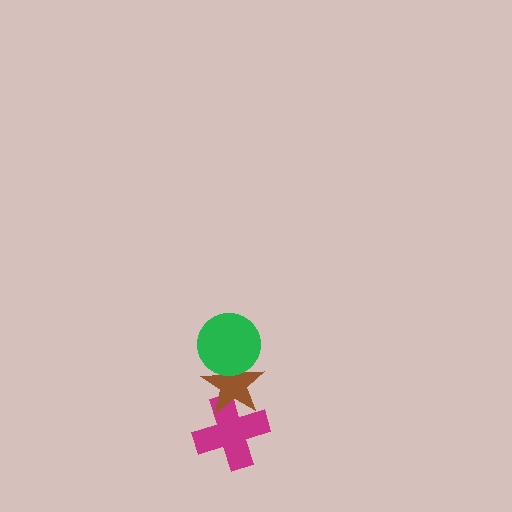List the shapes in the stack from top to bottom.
From top to bottom: the green circle, the brown star, the magenta cross.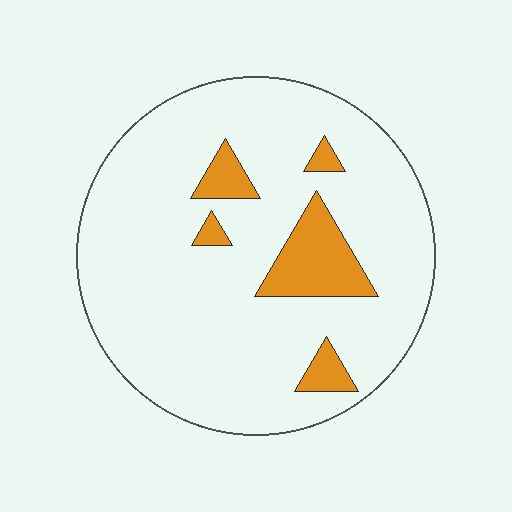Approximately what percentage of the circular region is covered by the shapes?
Approximately 10%.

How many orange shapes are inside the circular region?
5.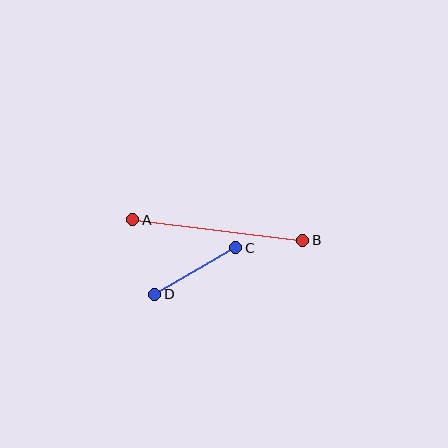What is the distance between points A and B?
The distance is approximately 171 pixels.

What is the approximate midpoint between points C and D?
The midpoint is at approximately (195, 271) pixels.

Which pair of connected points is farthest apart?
Points A and B are farthest apart.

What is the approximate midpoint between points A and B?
The midpoint is at approximately (218, 230) pixels.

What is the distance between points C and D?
The distance is approximately 93 pixels.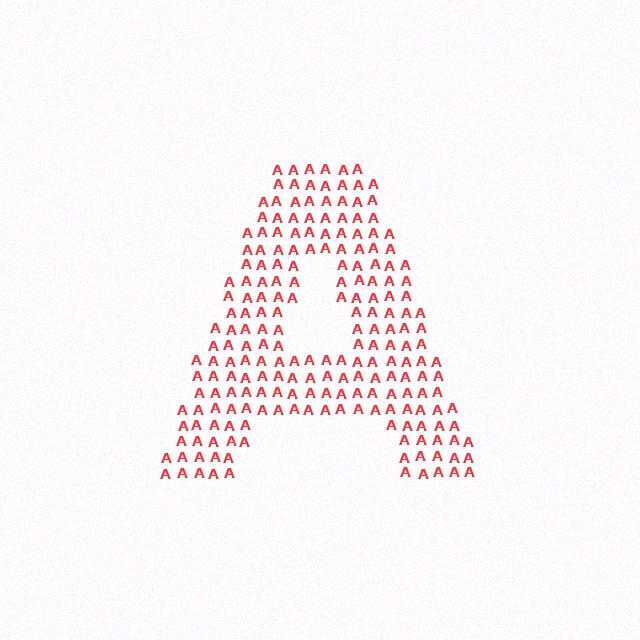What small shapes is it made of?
It is made of small letter A's.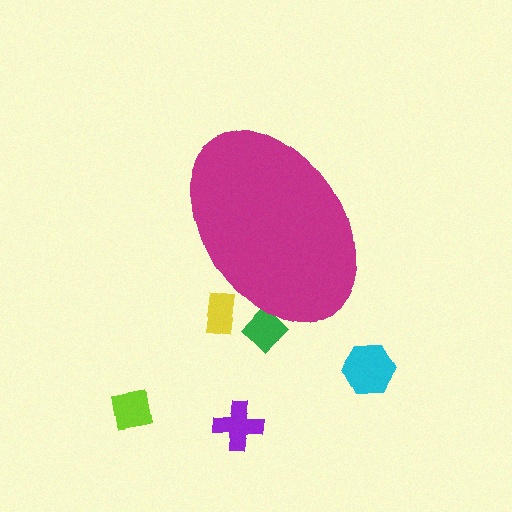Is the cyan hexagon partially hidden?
No, the cyan hexagon is fully visible.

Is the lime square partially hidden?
No, the lime square is fully visible.